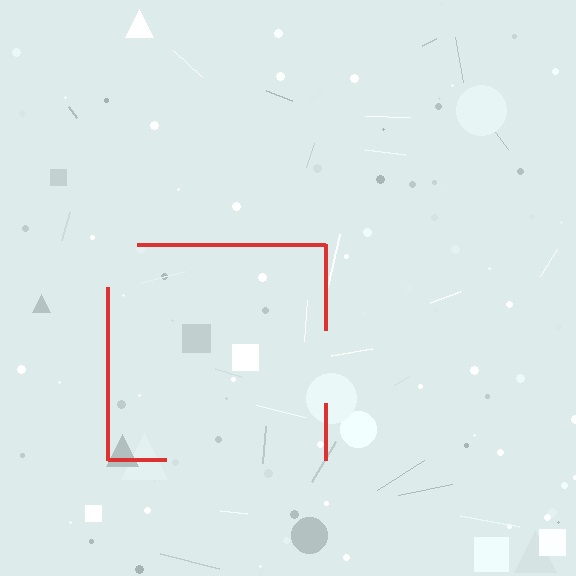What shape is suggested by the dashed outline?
The dashed outline suggests a square.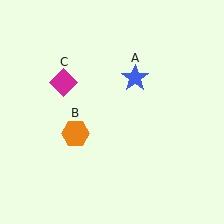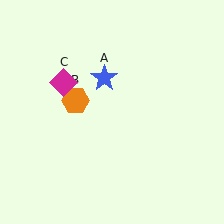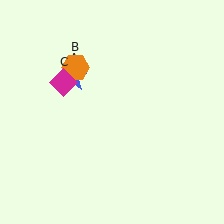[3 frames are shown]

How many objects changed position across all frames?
2 objects changed position: blue star (object A), orange hexagon (object B).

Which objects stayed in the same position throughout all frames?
Magenta diamond (object C) remained stationary.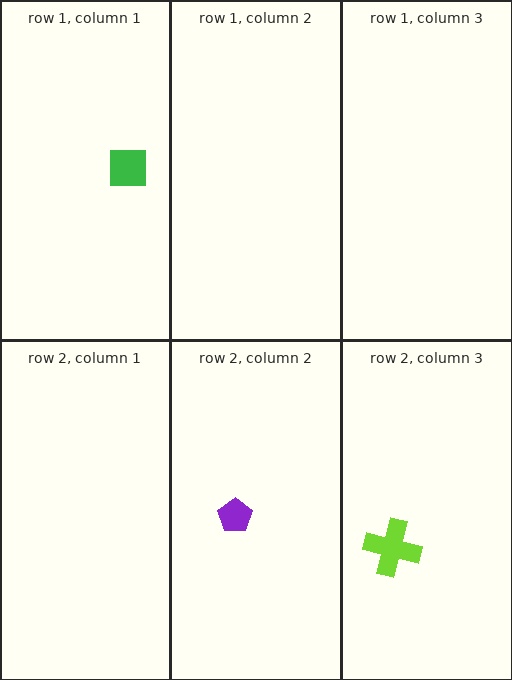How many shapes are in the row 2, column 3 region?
1.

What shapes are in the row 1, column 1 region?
The green square.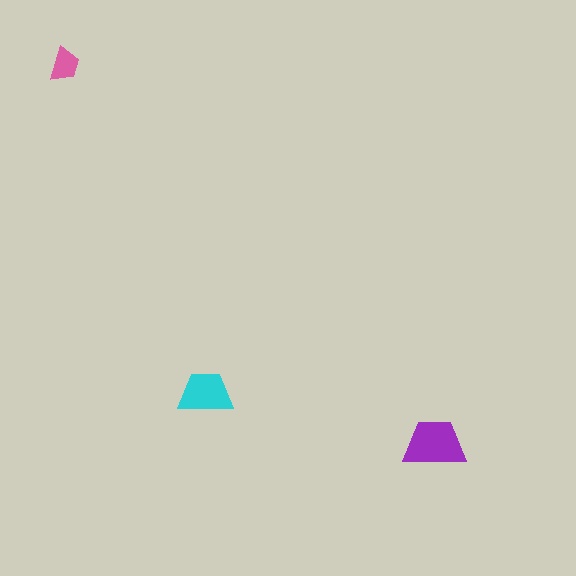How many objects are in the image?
There are 3 objects in the image.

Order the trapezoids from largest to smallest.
the purple one, the cyan one, the pink one.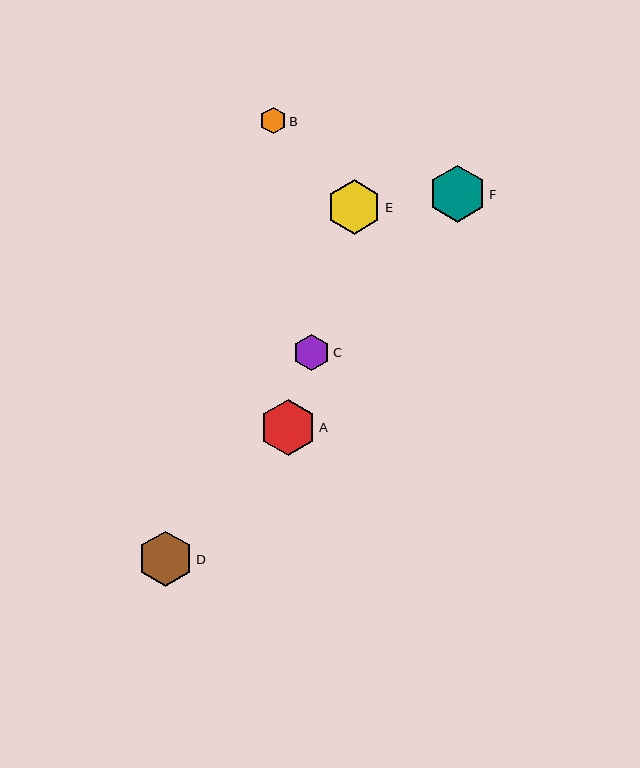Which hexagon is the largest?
Hexagon F is the largest with a size of approximately 57 pixels.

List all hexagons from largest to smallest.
From largest to smallest: F, A, D, E, C, B.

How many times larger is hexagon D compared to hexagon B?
Hexagon D is approximately 2.1 times the size of hexagon B.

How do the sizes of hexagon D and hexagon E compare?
Hexagon D and hexagon E are approximately the same size.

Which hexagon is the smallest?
Hexagon B is the smallest with a size of approximately 27 pixels.